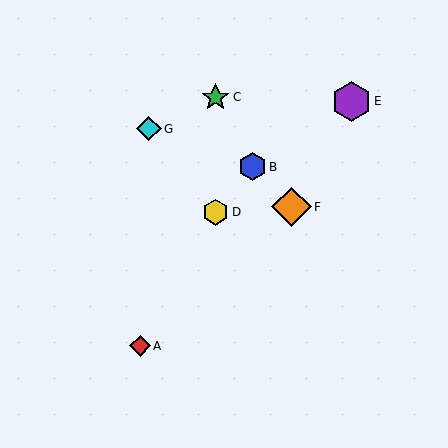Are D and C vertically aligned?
Yes, both are at x≈216.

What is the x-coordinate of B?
Object B is at x≈252.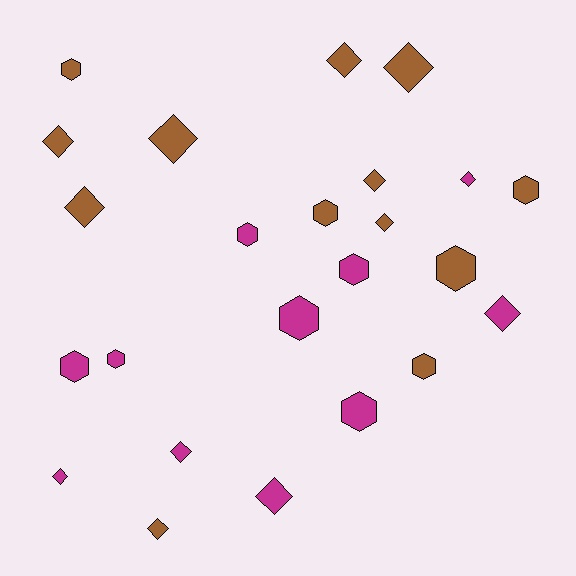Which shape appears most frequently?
Diamond, with 13 objects.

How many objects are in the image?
There are 24 objects.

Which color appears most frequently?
Brown, with 13 objects.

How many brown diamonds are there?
There are 8 brown diamonds.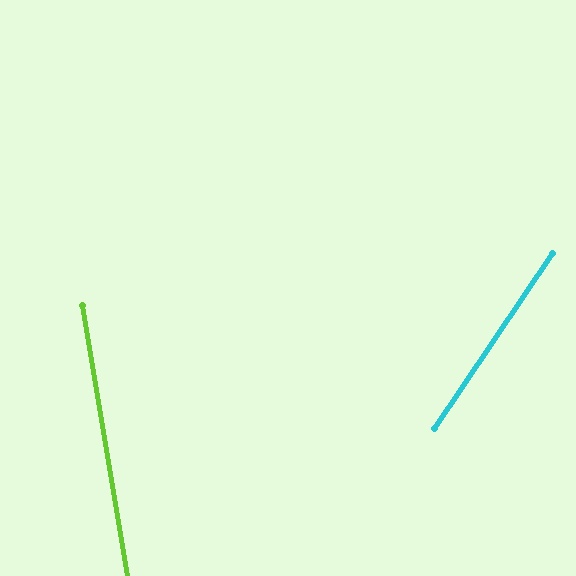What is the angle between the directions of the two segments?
Approximately 43 degrees.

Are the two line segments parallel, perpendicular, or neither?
Neither parallel nor perpendicular — they differ by about 43°.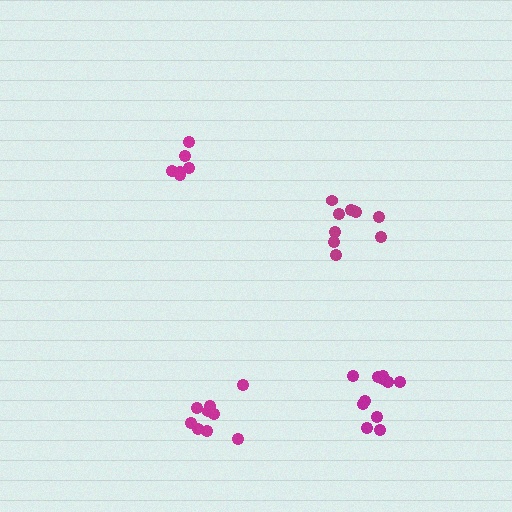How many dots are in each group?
Group 1: 11 dots, Group 2: 10 dots, Group 3: 9 dots, Group 4: 6 dots (36 total).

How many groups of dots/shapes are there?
There are 4 groups.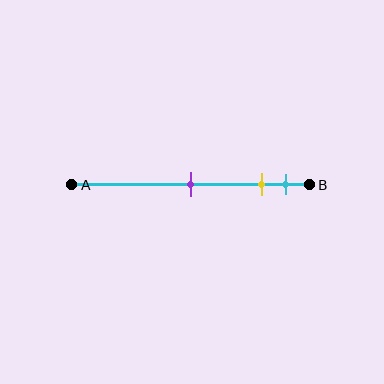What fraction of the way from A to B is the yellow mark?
The yellow mark is approximately 80% (0.8) of the way from A to B.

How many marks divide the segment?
There are 3 marks dividing the segment.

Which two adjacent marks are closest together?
The yellow and cyan marks are the closest adjacent pair.